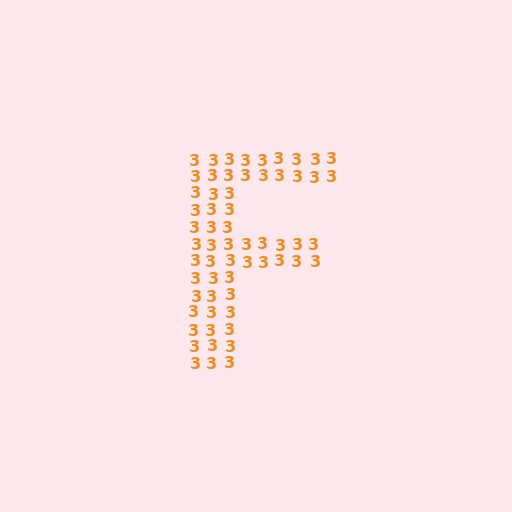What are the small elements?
The small elements are digit 3's.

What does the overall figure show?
The overall figure shows the letter F.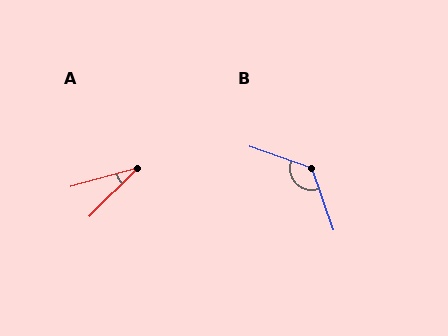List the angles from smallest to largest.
A (29°), B (128°).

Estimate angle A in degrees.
Approximately 29 degrees.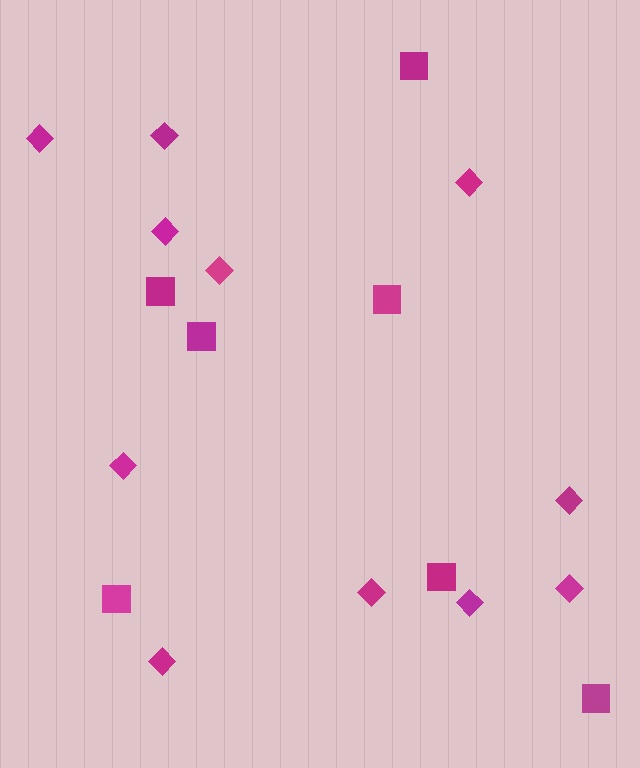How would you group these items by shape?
There are 2 groups: one group of diamonds (11) and one group of squares (7).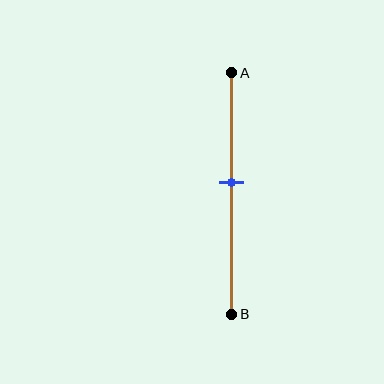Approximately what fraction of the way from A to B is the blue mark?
The blue mark is approximately 45% of the way from A to B.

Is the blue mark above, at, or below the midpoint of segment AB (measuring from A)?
The blue mark is above the midpoint of segment AB.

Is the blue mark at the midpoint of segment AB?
No, the mark is at about 45% from A, not at the 50% midpoint.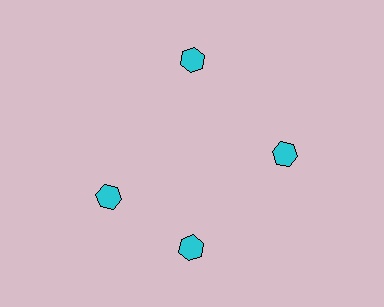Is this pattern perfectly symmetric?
No. The 4 cyan hexagons are arranged in a ring, but one element near the 9 o'clock position is rotated out of alignment along the ring, breaking the 4-fold rotational symmetry.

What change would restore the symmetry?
The symmetry would be restored by rotating it back into even spacing with its neighbors so that all 4 hexagons sit at equal angles and equal distance from the center.